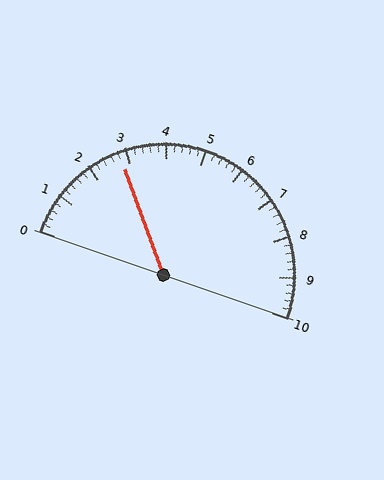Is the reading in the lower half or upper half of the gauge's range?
The reading is in the lower half of the range (0 to 10).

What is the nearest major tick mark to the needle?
The nearest major tick mark is 3.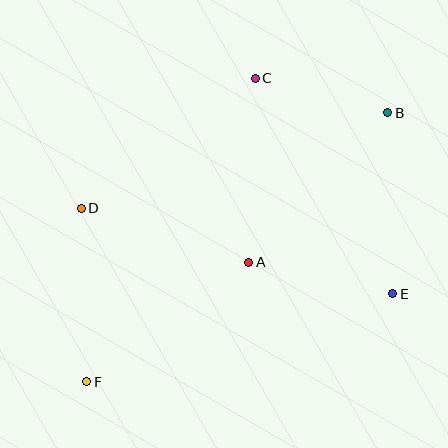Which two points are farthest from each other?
Points B and F are farthest from each other.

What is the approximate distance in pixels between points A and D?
The distance between A and D is approximately 176 pixels.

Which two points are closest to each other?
Points B and C are closest to each other.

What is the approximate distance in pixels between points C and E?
The distance between C and E is approximately 256 pixels.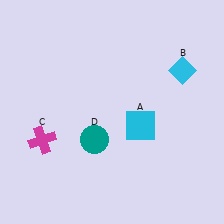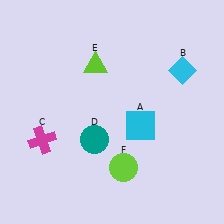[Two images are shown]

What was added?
A lime triangle (E), a lime circle (F) were added in Image 2.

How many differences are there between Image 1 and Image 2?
There are 2 differences between the two images.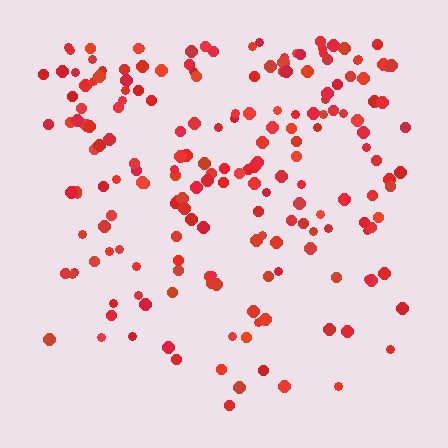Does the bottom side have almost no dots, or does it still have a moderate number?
Still a moderate number, just noticeably fewer than the top.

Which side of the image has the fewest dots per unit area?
The bottom.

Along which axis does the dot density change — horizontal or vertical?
Vertical.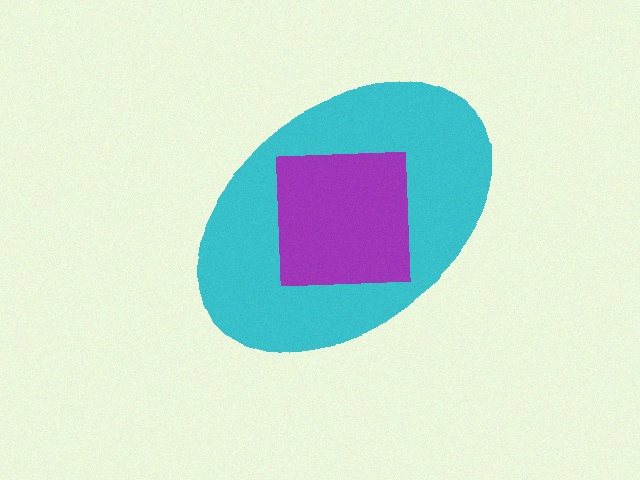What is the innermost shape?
The purple square.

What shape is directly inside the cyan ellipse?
The purple square.